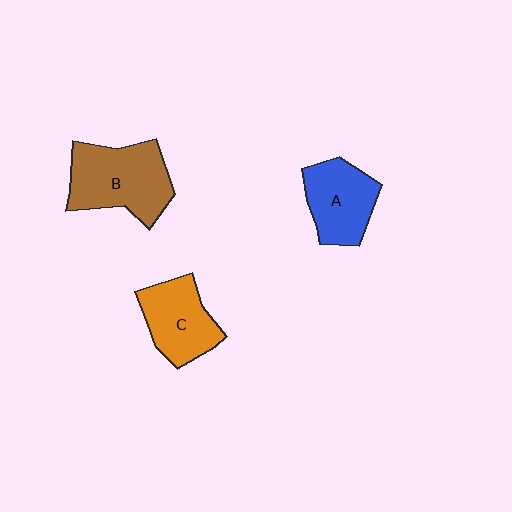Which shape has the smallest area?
Shape C (orange).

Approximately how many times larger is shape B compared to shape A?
Approximately 1.3 times.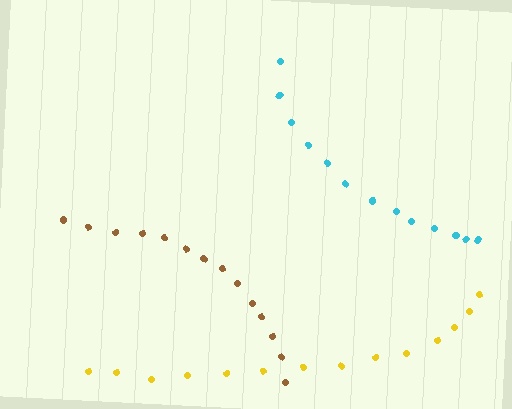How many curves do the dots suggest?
There are 3 distinct paths.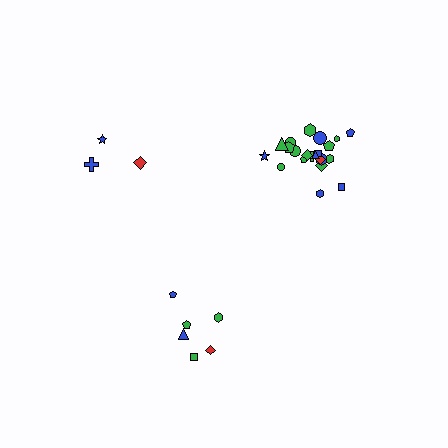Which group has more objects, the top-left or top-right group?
The top-right group.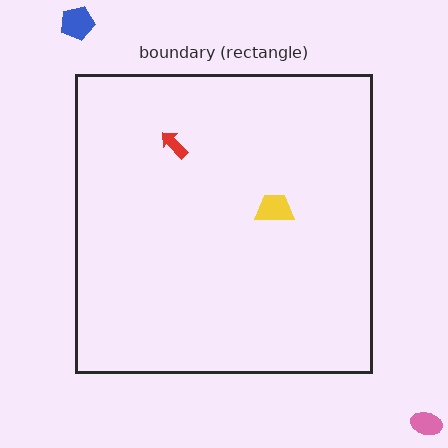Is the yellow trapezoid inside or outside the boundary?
Inside.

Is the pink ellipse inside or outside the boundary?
Outside.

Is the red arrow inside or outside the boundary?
Inside.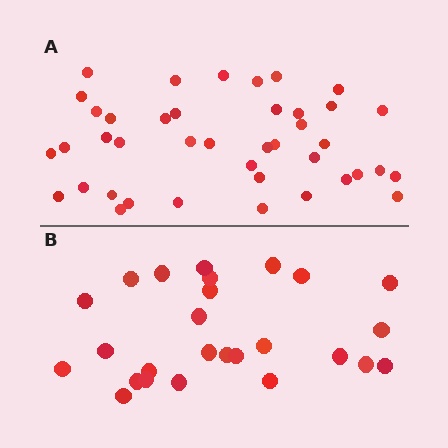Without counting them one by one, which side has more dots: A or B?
Region A (the top region) has more dots.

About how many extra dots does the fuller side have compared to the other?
Region A has approximately 15 more dots than region B.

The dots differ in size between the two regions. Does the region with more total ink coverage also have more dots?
No. Region B has more total ink coverage because its dots are larger, but region A actually contains more individual dots. Total area can be misleading — the number of items is what matters here.